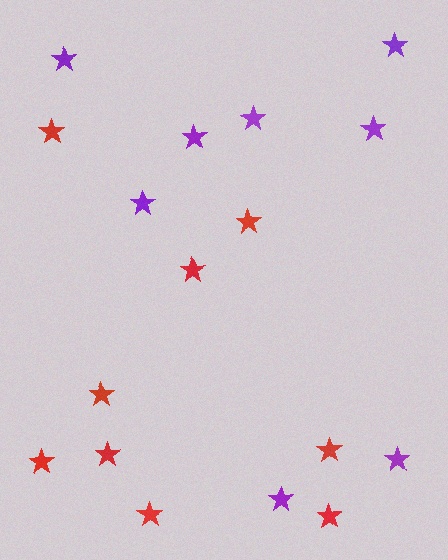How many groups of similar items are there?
There are 2 groups: one group of purple stars (8) and one group of red stars (9).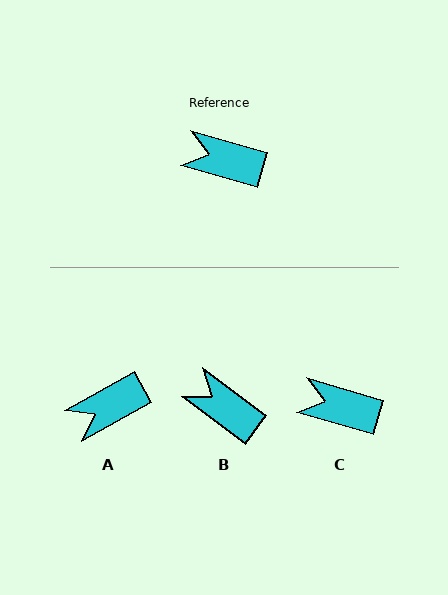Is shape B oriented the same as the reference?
No, it is off by about 21 degrees.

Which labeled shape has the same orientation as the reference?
C.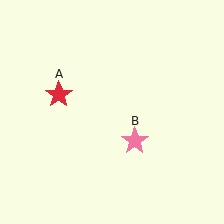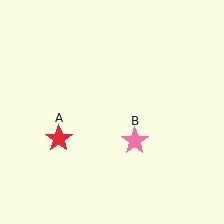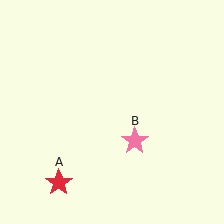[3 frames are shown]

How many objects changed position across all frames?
1 object changed position: red star (object A).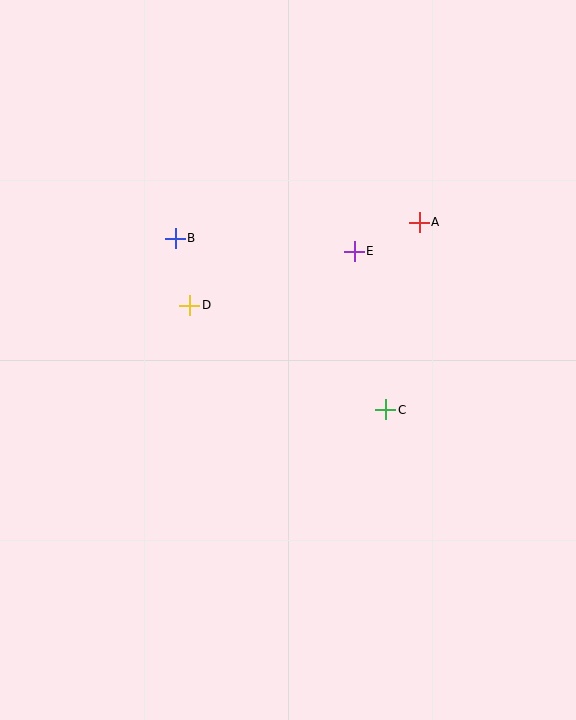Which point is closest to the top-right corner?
Point A is closest to the top-right corner.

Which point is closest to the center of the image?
Point C at (386, 410) is closest to the center.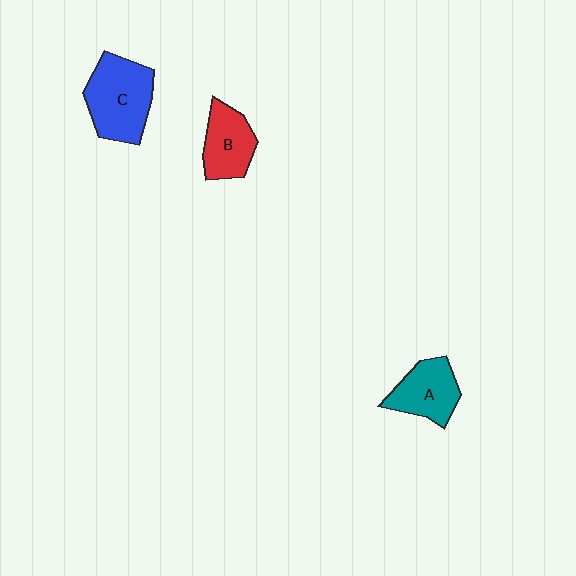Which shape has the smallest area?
Shape B (red).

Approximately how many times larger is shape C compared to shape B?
Approximately 1.5 times.